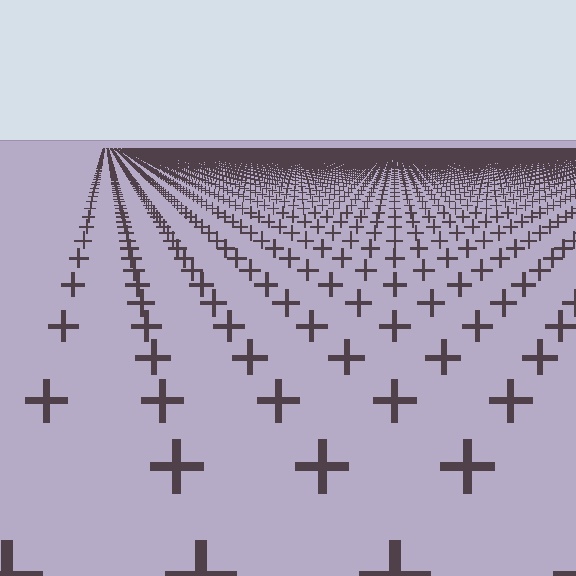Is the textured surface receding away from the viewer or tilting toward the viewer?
The surface is receding away from the viewer. Texture elements get smaller and denser toward the top.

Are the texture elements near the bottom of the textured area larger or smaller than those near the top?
Larger. Near the bottom, elements are closer to the viewer and appear at a bigger on-screen size.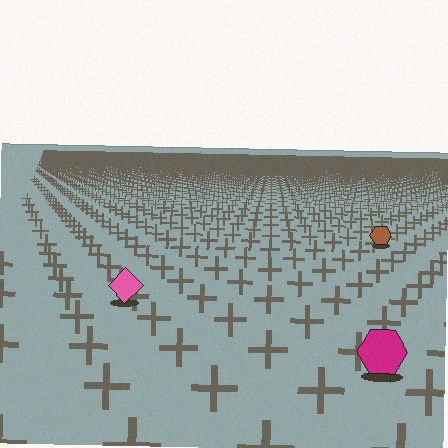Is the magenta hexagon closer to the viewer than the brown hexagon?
Yes. The magenta hexagon is closer — you can tell from the texture gradient: the ground texture is coarser near it.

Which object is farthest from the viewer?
The brown hexagon is farthest from the viewer. It appears smaller and the ground texture around it is denser.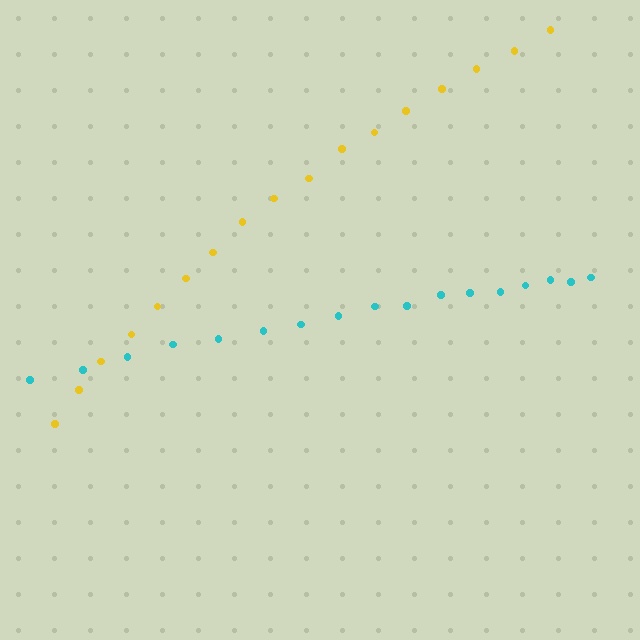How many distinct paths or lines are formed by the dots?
There are 2 distinct paths.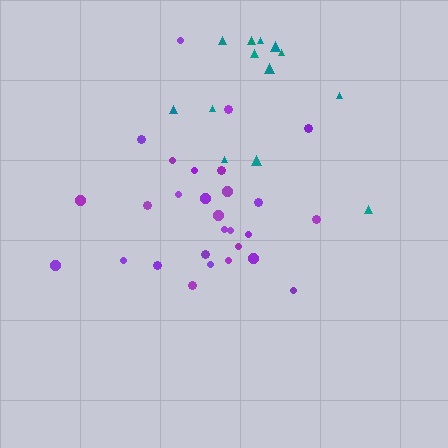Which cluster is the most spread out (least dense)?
Teal.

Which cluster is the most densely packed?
Purple.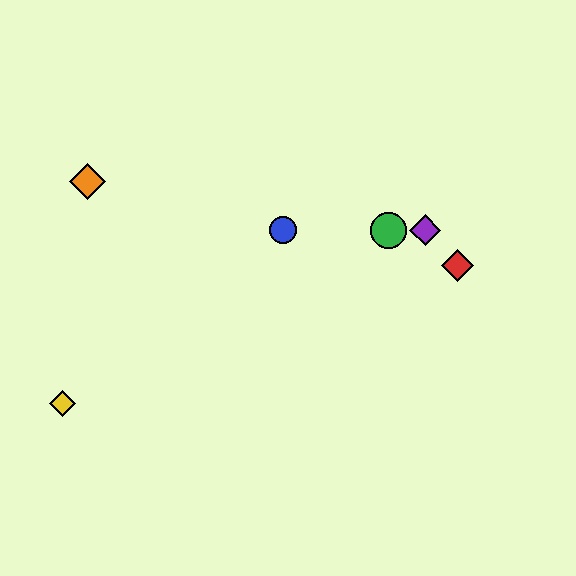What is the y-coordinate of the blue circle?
The blue circle is at y≈230.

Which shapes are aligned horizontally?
The blue circle, the green circle, the purple diamond are aligned horizontally.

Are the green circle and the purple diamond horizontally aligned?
Yes, both are at y≈230.